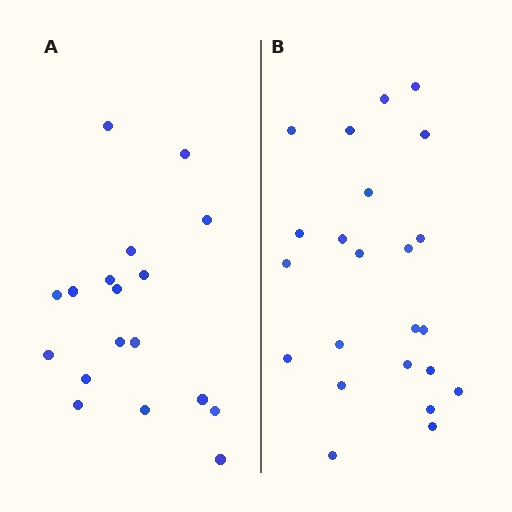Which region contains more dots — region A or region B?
Region B (the right region) has more dots.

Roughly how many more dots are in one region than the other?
Region B has about 5 more dots than region A.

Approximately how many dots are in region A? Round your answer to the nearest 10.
About 20 dots. (The exact count is 18, which rounds to 20.)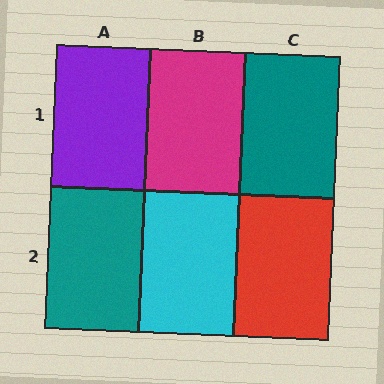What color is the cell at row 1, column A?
Purple.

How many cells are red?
1 cell is red.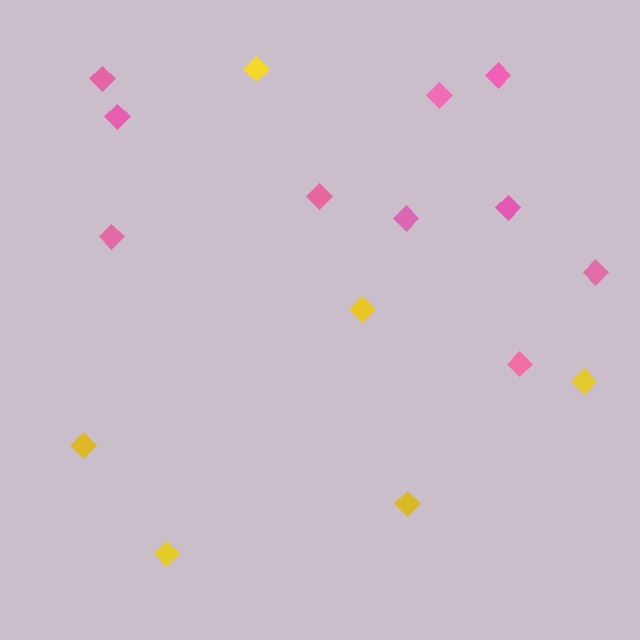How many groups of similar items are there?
There are 2 groups: one group of pink diamonds (10) and one group of yellow diamonds (6).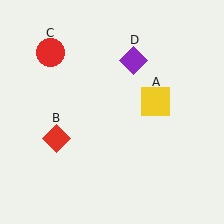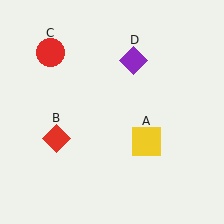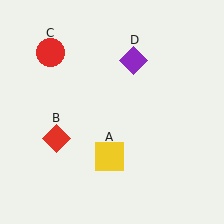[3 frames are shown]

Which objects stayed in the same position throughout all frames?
Red diamond (object B) and red circle (object C) and purple diamond (object D) remained stationary.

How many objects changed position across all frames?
1 object changed position: yellow square (object A).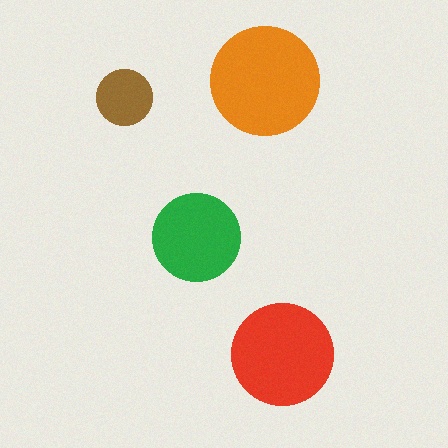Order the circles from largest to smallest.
the orange one, the red one, the green one, the brown one.